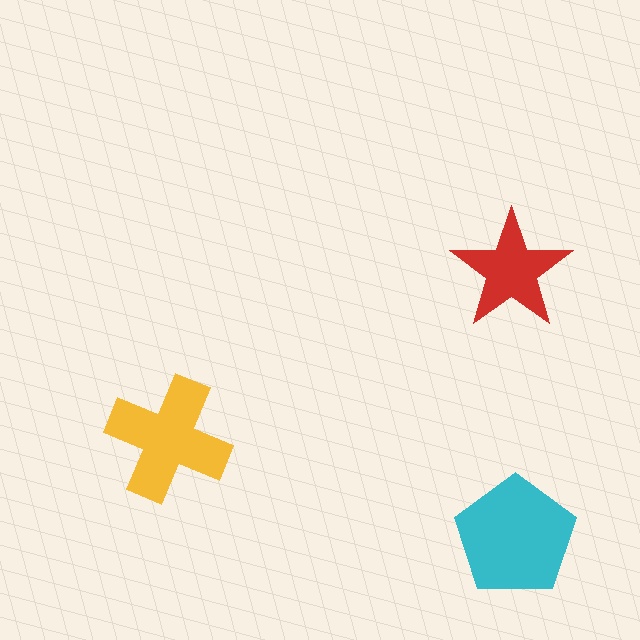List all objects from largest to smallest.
The cyan pentagon, the yellow cross, the red star.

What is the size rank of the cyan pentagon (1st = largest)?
1st.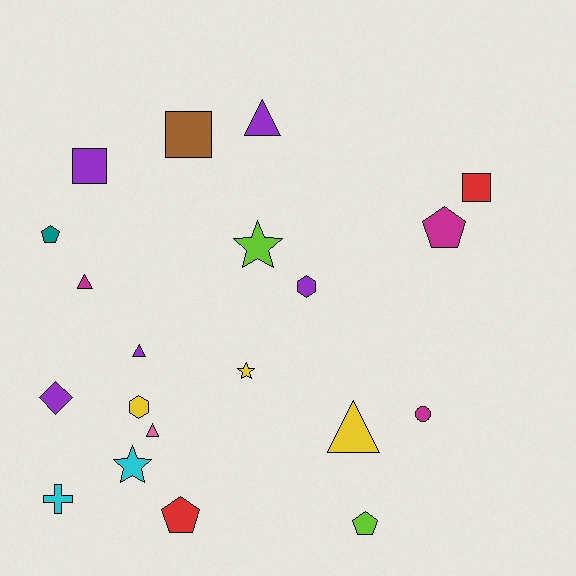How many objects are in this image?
There are 20 objects.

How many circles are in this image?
There is 1 circle.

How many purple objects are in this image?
There are 5 purple objects.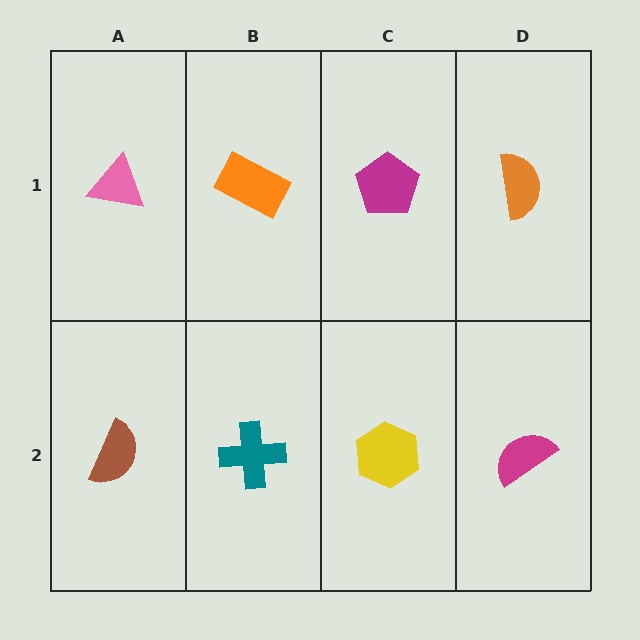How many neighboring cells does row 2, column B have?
3.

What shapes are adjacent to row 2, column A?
A pink triangle (row 1, column A), a teal cross (row 2, column B).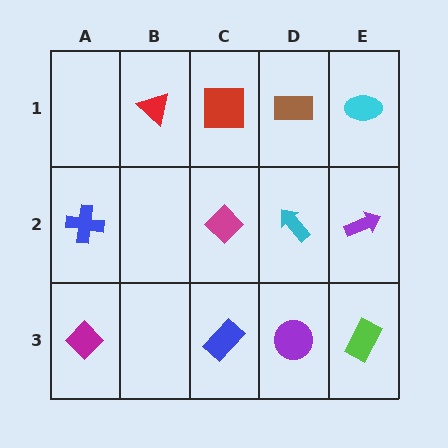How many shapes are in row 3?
4 shapes.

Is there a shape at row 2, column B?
No, that cell is empty.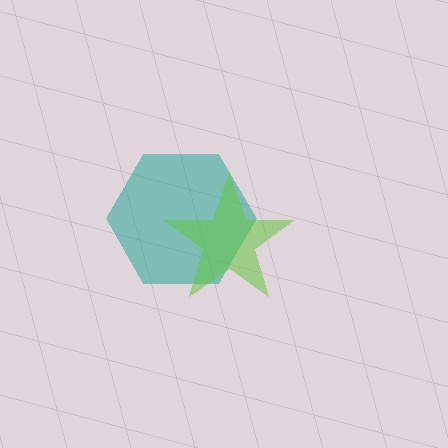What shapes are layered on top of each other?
The layered shapes are: a teal hexagon, a lime star.